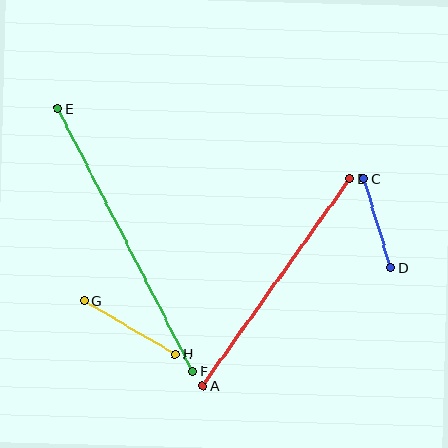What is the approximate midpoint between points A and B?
The midpoint is at approximately (276, 282) pixels.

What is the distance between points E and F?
The distance is approximately 296 pixels.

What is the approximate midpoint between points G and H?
The midpoint is at approximately (130, 327) pixels.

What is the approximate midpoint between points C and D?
The midpoint is at approximately (377, 223) pixels.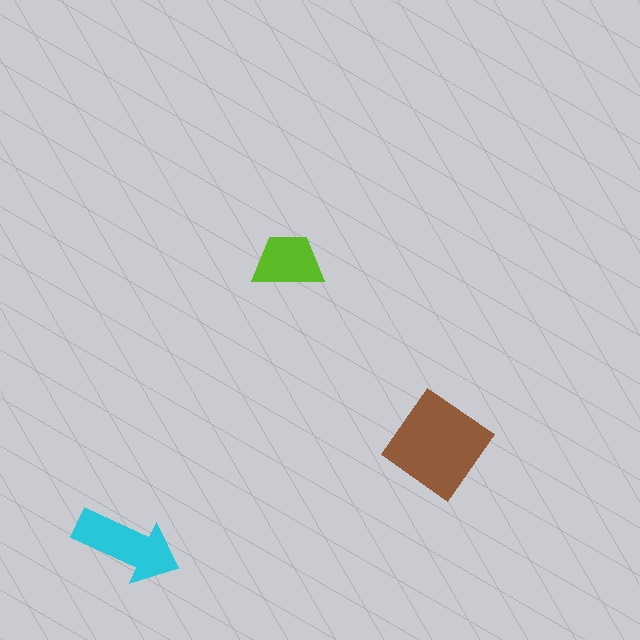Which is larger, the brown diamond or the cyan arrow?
The brown diamond.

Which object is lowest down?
The cyan arrow is bottommost.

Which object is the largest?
The brown diamond.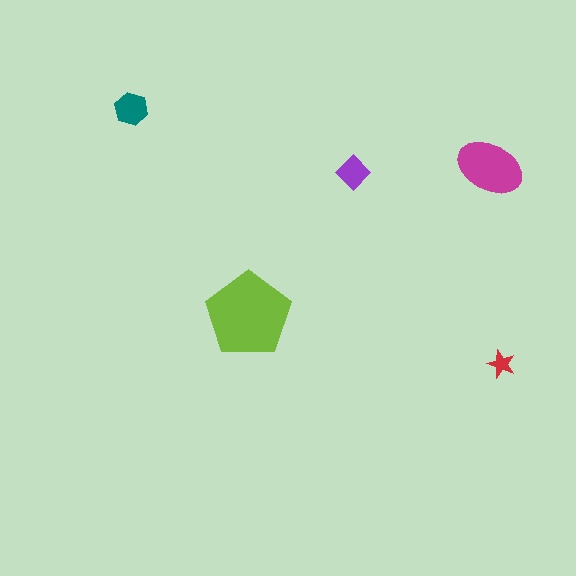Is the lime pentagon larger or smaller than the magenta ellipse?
Larger.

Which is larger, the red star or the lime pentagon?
The lime pentagon.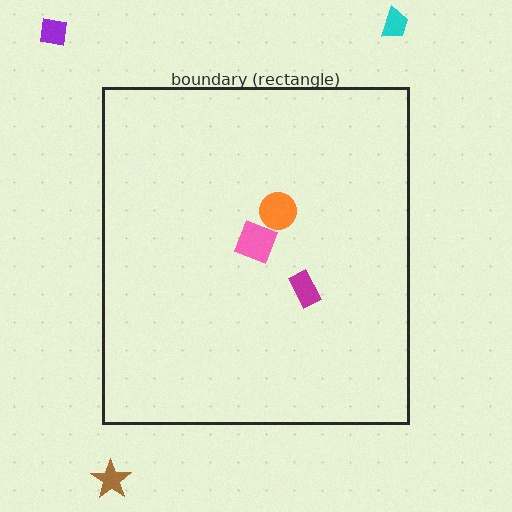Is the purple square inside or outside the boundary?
Outside.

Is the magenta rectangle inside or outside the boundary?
Inside.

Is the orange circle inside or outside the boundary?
Inside.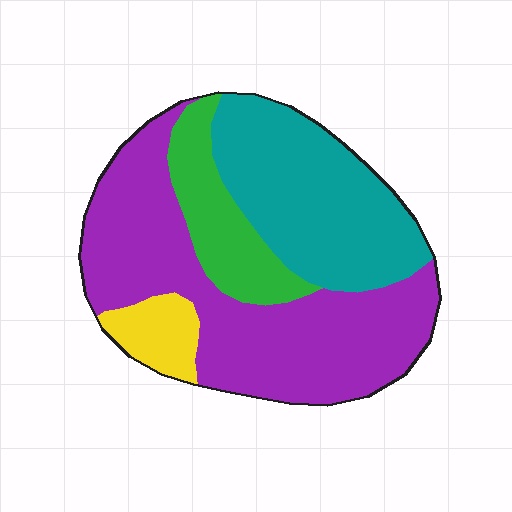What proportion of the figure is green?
Green takes up less than a quarter of the figure.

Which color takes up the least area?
Yellow, at roughly 5%.